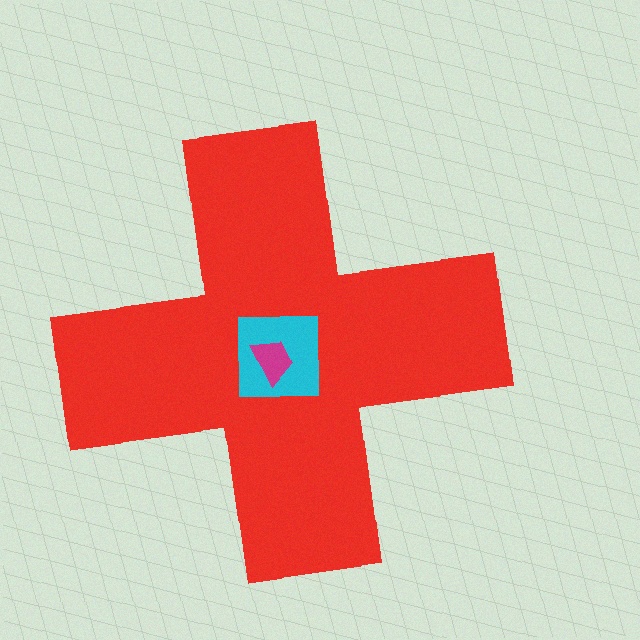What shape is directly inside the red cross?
The cyan square.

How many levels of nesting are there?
3.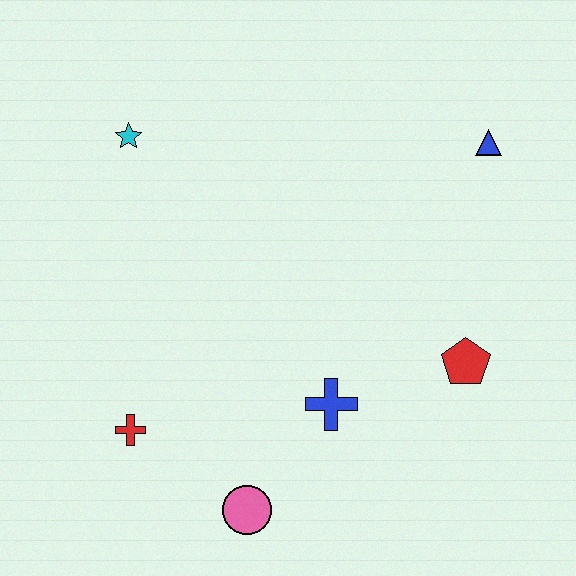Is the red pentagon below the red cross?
No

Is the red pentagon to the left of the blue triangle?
Yes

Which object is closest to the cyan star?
The red cross is closest to the cyan star.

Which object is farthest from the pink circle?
The blue triangle is farthest from the pink circle.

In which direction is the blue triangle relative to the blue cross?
The blue triangle is above the blue cross.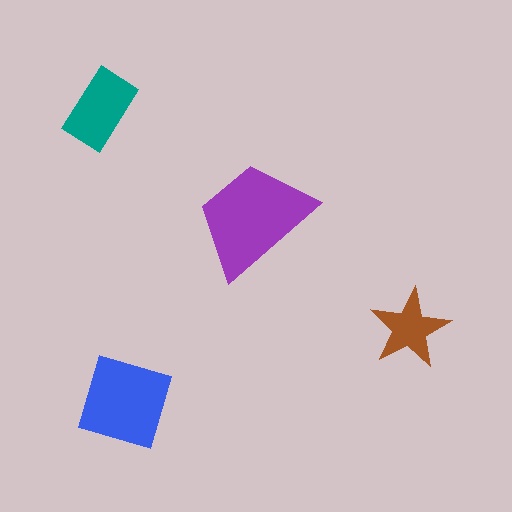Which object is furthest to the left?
The teal rectangle is leftmost.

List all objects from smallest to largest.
The brown star, the teal rectangle, the blue square, the purple trapezoid.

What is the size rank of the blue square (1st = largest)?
2nd.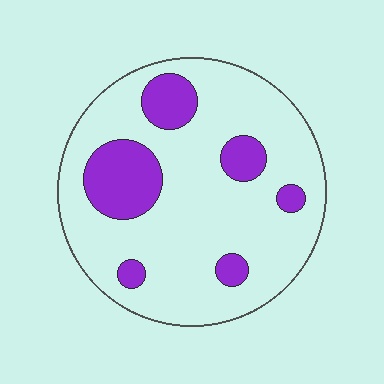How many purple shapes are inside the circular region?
6.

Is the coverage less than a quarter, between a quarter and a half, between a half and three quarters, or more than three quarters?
Less than a quarter.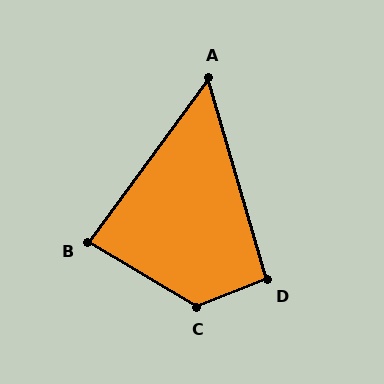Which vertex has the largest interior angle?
C, at approximately 128 degrees.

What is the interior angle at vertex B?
Approximately 85 degrees (acute).